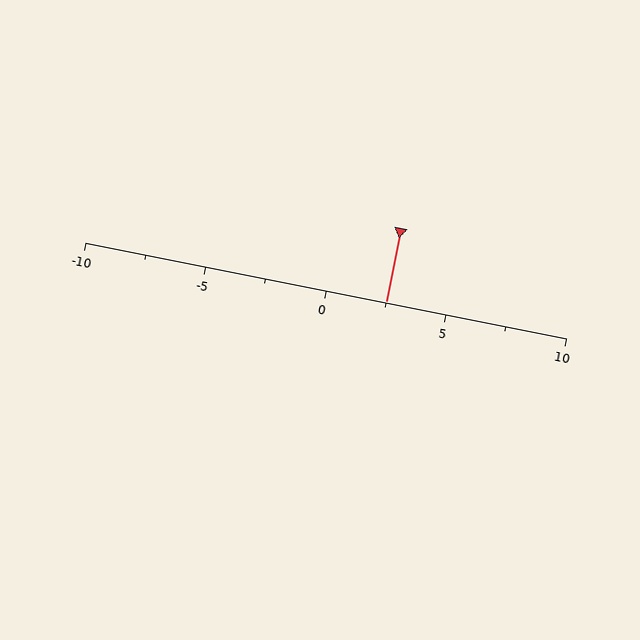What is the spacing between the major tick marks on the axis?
The major ticks are spaced 5 apart.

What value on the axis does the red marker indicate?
The marker indicates approximately 2.5.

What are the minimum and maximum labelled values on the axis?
The axis runs from -10 to 10.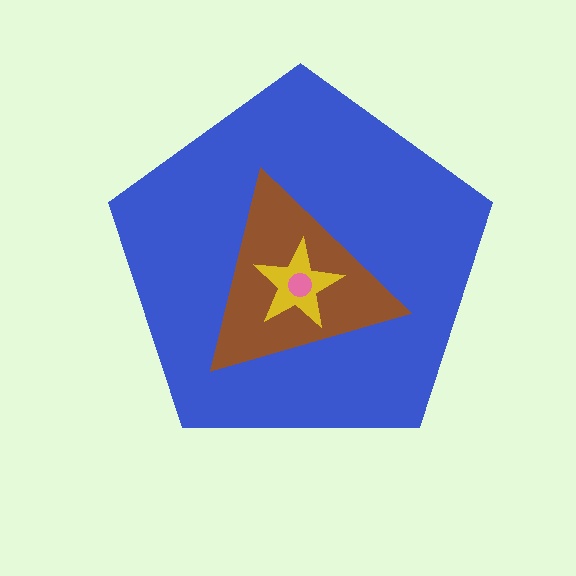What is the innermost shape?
The pink circle.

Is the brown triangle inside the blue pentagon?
Yes.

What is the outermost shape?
The blue pentagon.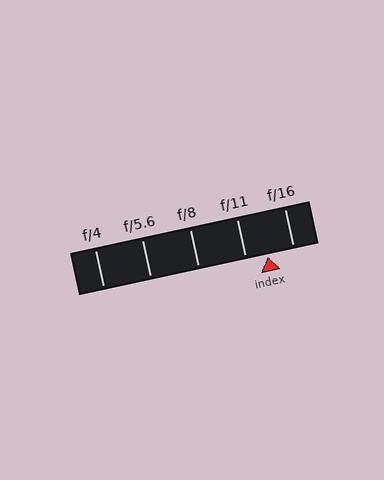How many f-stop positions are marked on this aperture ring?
There are 5 f-stop positions marked.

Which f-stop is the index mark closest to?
The index mark is closest to f/11.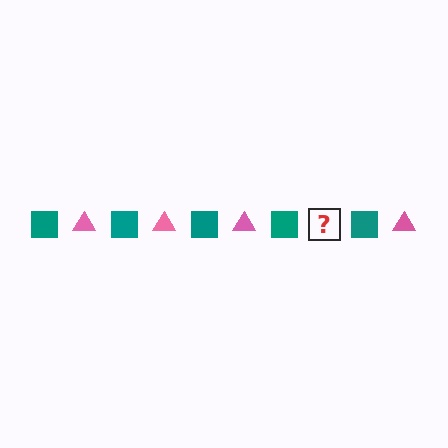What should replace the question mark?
The question mark should be replaced with a pink triangle.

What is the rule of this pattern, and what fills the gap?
The rule is that the pattern alternates between teal square and pink triangle. The gap should be filled with a pink triangle.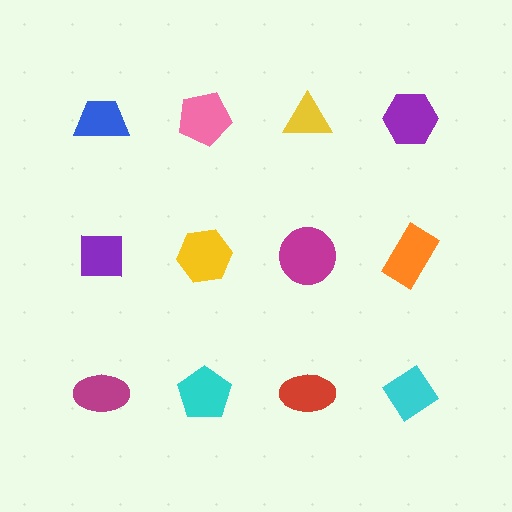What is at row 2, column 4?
An orange rectangle.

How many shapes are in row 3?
4 shapes.